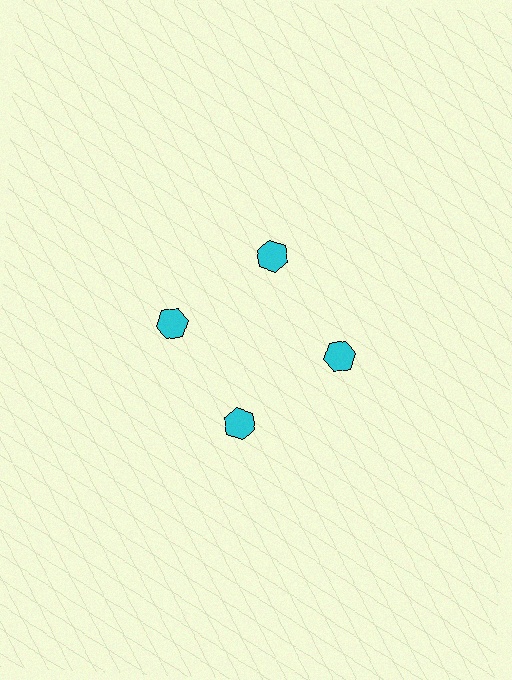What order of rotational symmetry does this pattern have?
This pattern has 4-fold rotational symmetry.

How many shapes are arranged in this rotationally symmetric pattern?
There are 4 shapes, arranged in 4 groups of 1.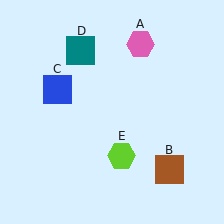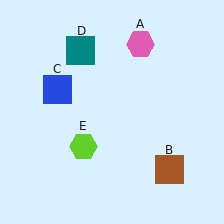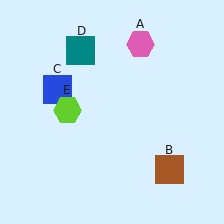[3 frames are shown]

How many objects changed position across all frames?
1 object changed position: lime hexagon (object E).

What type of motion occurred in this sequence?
The lime hexagon (object E) rotated clockwise around the center of the scene.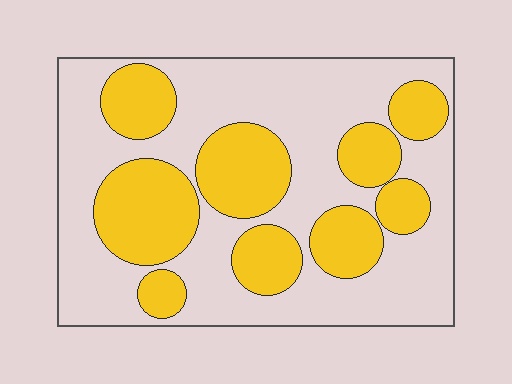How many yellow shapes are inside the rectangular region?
9.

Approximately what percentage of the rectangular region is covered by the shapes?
Approximately 35%.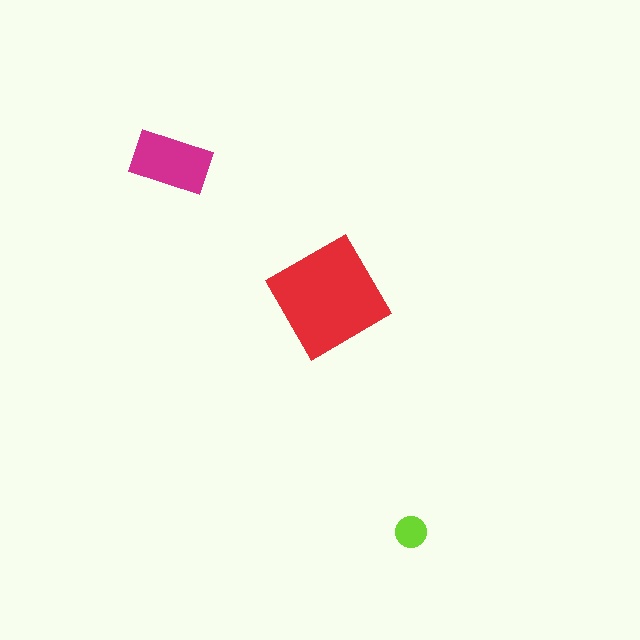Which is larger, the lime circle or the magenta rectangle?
The magenta rectangle.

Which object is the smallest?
The lime circle.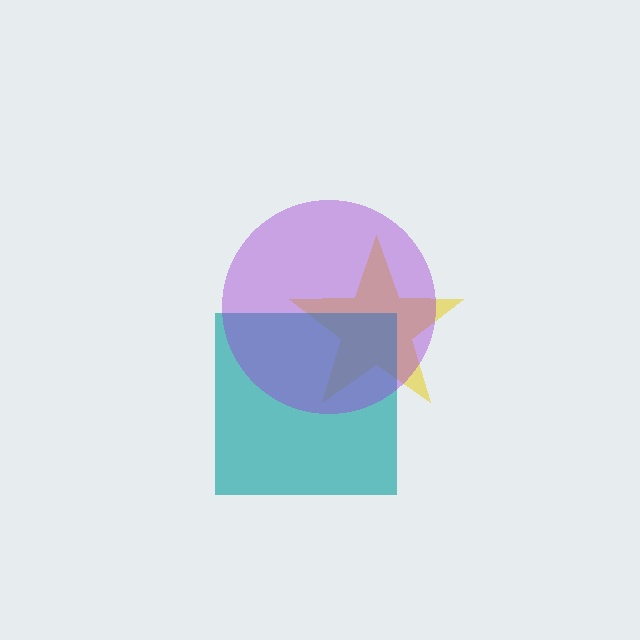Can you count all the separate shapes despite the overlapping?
Yes, there are 3 separate shapes.